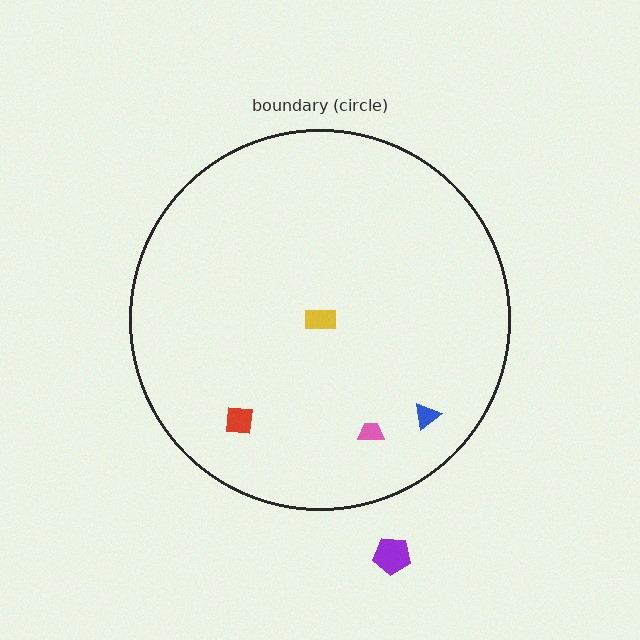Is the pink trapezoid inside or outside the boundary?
Inside.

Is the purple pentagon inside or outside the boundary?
Outside.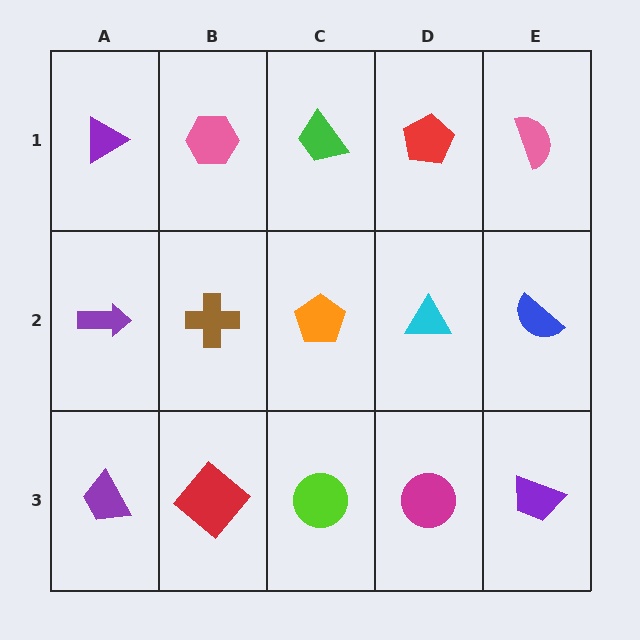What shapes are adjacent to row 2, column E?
A pink semicircle (row 1, column E), a purple trapezoid (row 3, column E), a cyan triangle (row 2, column D).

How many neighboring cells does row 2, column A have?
3.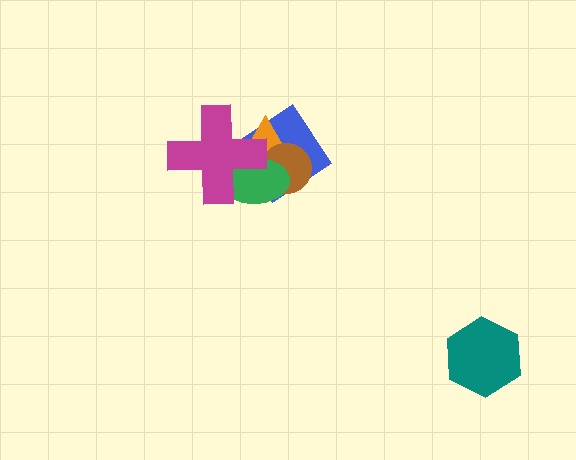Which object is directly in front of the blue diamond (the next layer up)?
The orange triangle is directly in front of the blue diamond.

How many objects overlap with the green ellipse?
4 objects overlap with the green ellipse.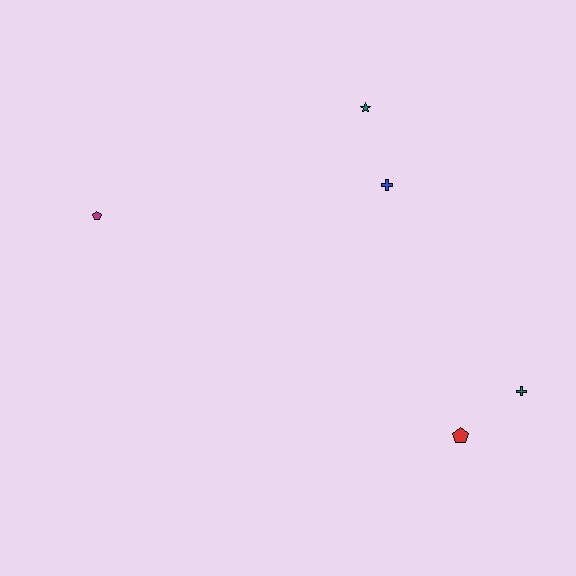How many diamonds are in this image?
There are no diamonds.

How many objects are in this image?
There are 5 objects.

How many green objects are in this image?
There are no green objects.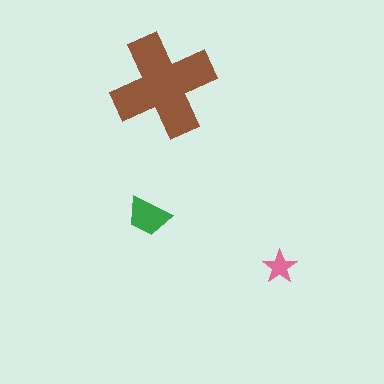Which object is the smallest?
The pink star.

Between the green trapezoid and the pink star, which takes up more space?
The green trapezoid.